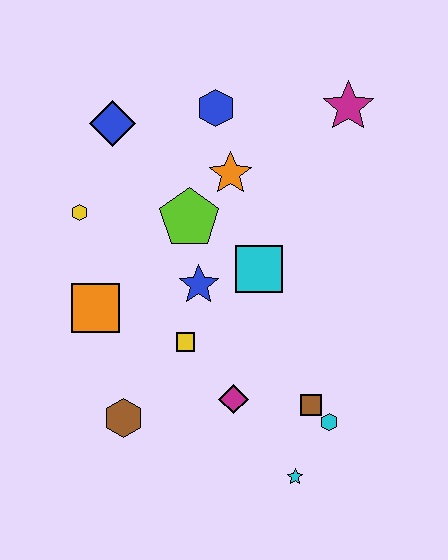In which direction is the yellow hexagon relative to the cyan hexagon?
The yellow hexagon is to the left of the cyan hexagon.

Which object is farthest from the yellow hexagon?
The cyan star is farthest from the yellow hexagon.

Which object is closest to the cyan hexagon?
The brown square is closest to the cyan hexagon.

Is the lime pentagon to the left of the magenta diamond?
Yes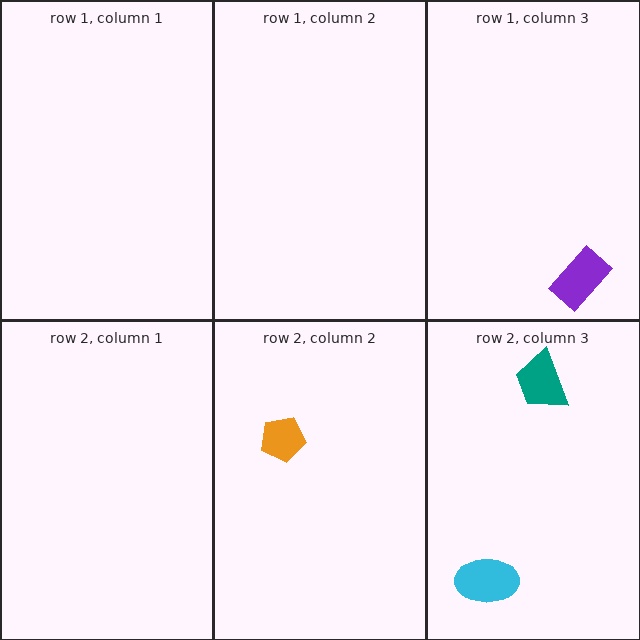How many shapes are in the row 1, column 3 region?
1.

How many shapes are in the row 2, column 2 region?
1.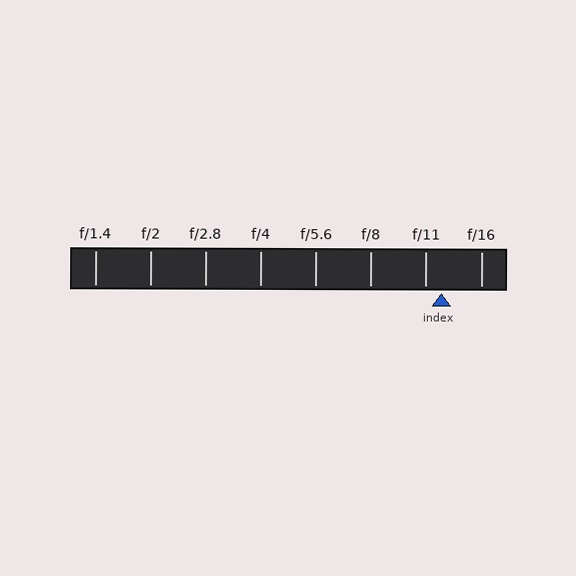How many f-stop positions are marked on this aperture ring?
There are 8 f-stop positions marked.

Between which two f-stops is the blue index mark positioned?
The index mark is between f/11 and f/16.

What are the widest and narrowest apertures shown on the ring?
The widest aperture shown is f/1.4 and the narrowest is f/16.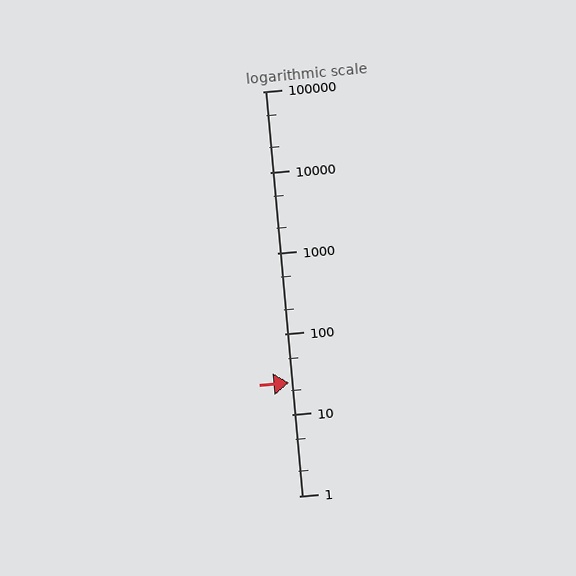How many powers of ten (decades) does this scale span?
The scale spans 5 decades, from 1 to 100000.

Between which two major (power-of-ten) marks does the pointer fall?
The pointer is between 10 and 100.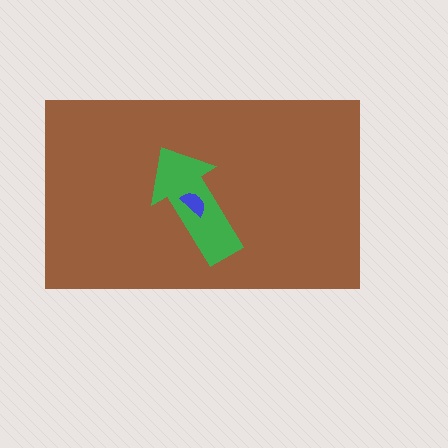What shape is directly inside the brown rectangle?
The green arrow.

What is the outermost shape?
The brown rectangle.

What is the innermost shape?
The blue semicircle.